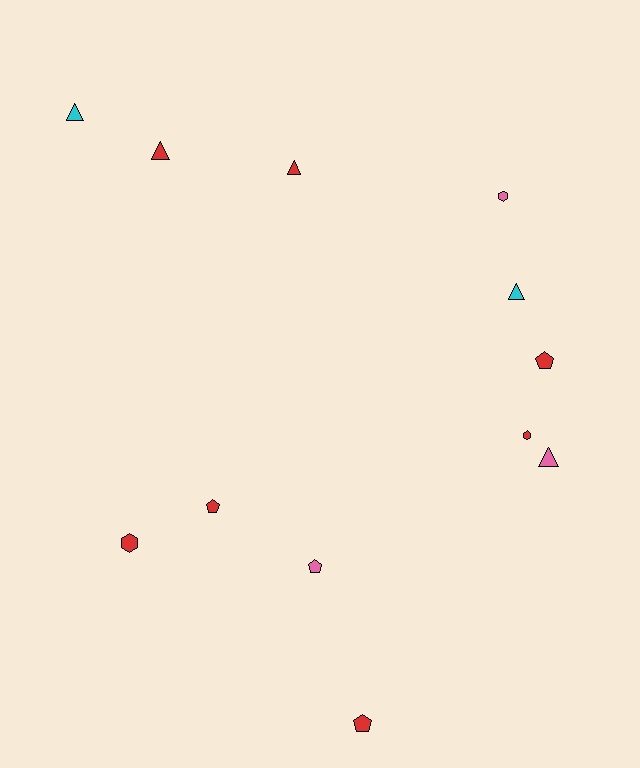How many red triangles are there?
There are 2 red triangles.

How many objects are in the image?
There are 12 objects.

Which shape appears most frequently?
Triangle, with 5 objects.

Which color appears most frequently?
Red, with 7 objects.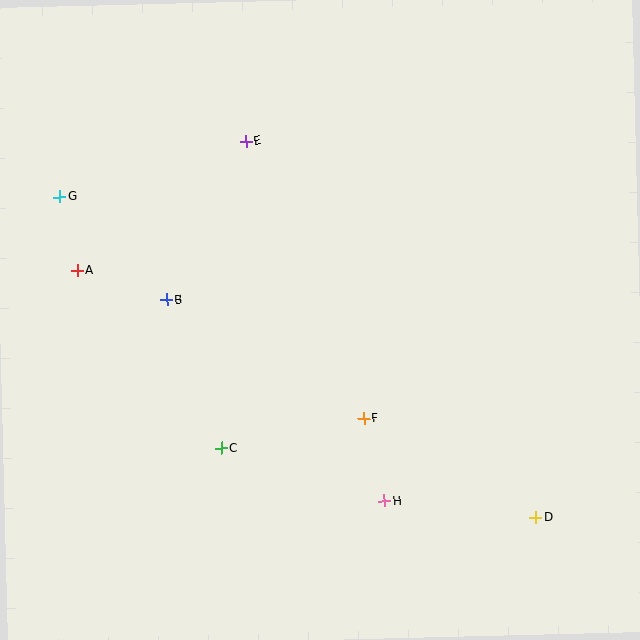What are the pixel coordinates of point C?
Point C is at (222, 448).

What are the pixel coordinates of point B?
Point B is at (167, 299).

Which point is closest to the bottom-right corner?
Point D is closest to the bottom-right corner.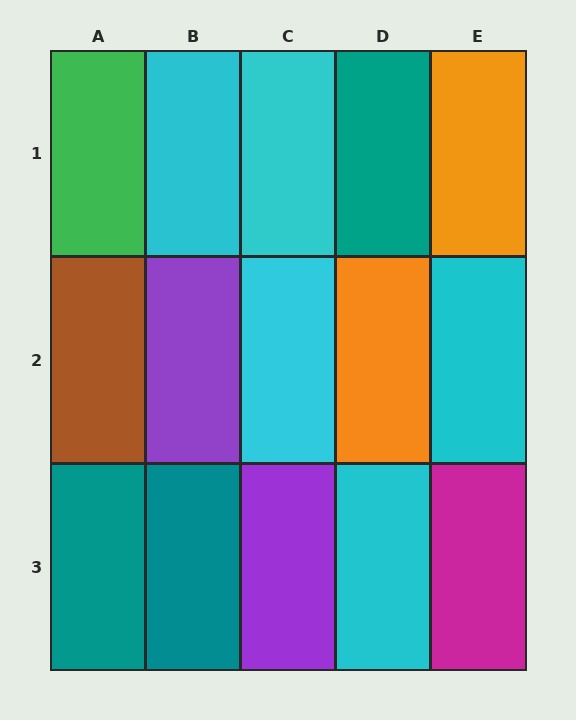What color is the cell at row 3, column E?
Magenta.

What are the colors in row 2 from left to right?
Brown, purple, cyan, orange, cyan.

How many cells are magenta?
1 cell is magenta.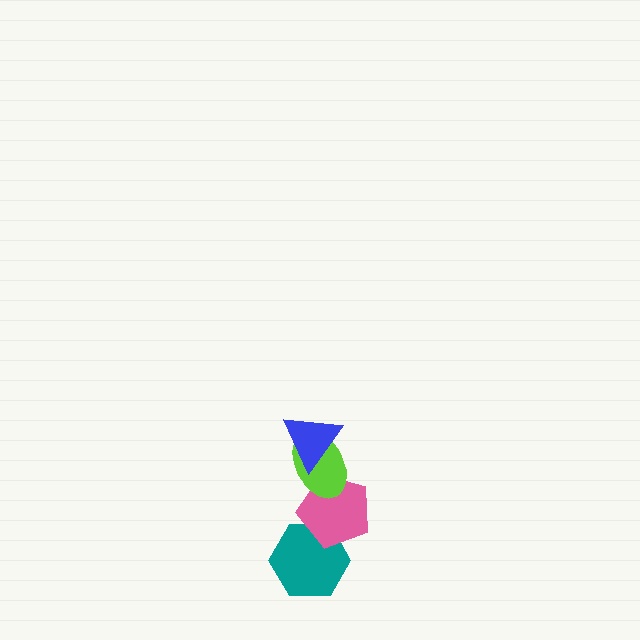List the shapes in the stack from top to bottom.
From top to bottom: the blue triangle, the lime ellipse, the pink pentagon, the teal hexagon.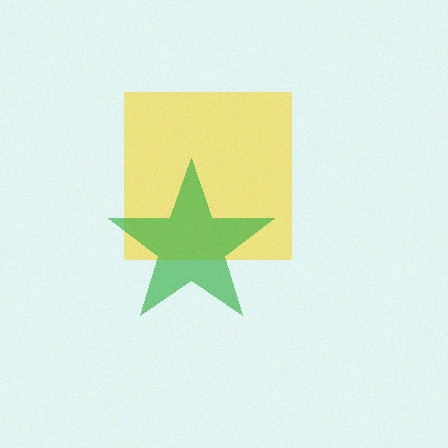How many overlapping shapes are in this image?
There are 2 overlapping shapes in the image.